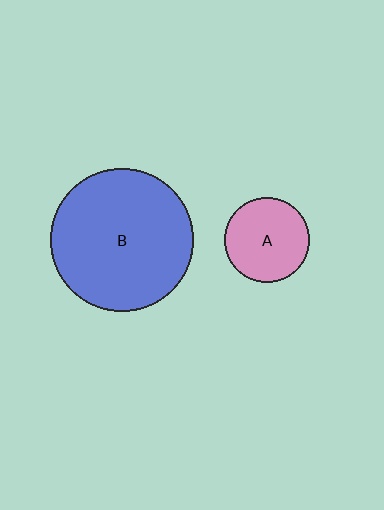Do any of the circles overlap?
No, none of the circles overlap.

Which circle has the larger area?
Circle B (blue).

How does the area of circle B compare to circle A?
Approximately 2.9 times.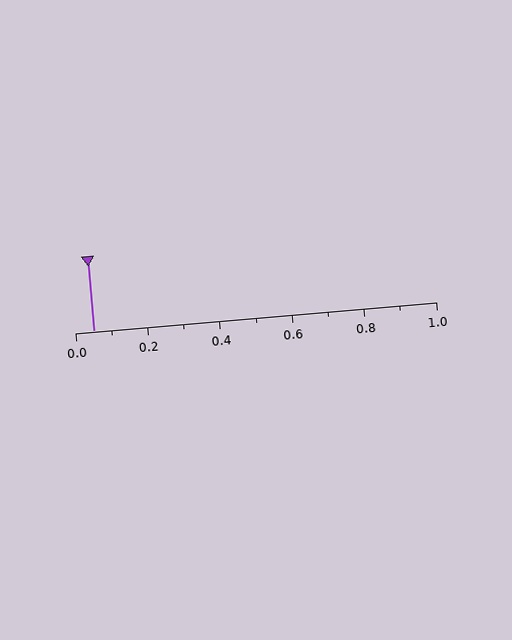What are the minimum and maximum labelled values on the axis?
The axis runs from 0.0 to 1.0.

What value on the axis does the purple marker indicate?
The marker indicates approximately 0.05.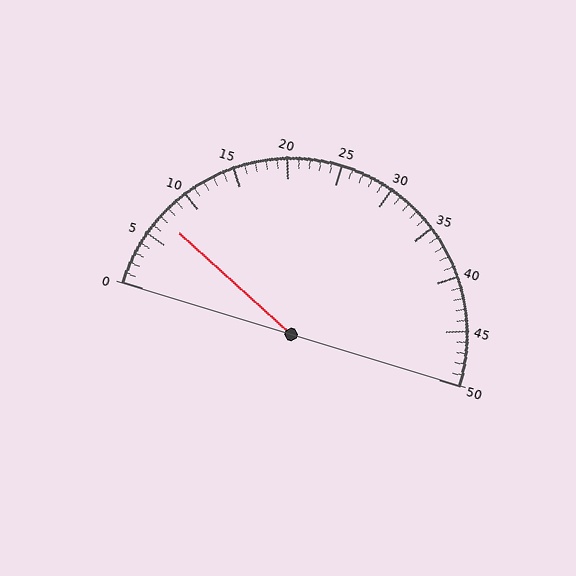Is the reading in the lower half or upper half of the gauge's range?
The reading is in the lower half of the range (0 to 50).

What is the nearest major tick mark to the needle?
The nearest major tick mark is 5.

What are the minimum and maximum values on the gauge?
The gauge ranges from 0 to 50.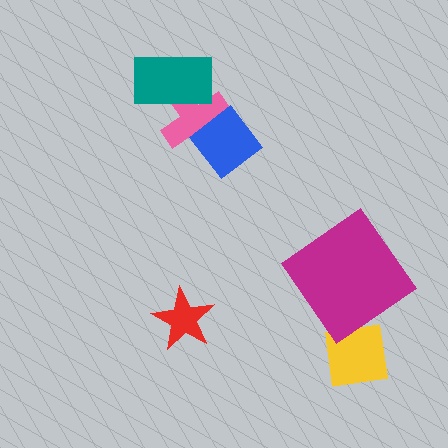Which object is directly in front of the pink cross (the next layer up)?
The blue diamond is directly in front of the pink cross.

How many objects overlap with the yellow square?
0 objects overlap with the yellow square.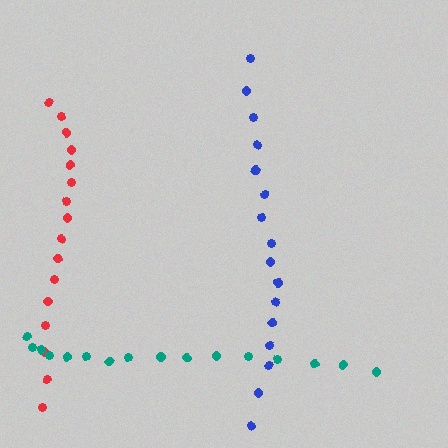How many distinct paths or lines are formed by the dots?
There are 3 distinct paths.